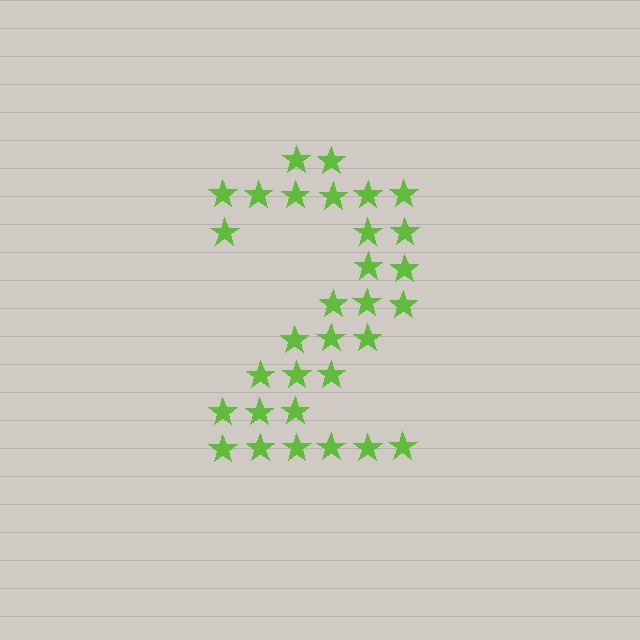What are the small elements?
The small elements are stars.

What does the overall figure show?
The overall figure shows the digit 2.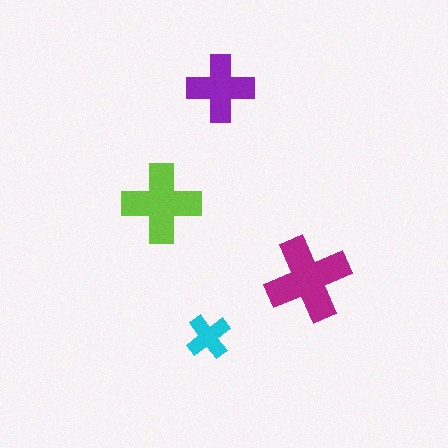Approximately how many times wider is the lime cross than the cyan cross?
About 2 times wider.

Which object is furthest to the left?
The lime cross is leftmost.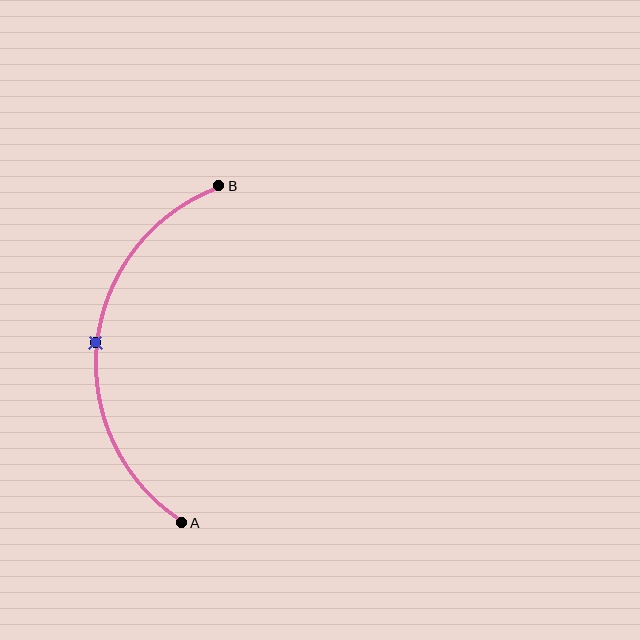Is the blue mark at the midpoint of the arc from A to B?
Yes. The blue mark lies on the arc at equal arc-length from both A and B — it is the arc midpoint.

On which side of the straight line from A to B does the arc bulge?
The arc bulges to the left of the straight line connecting A and B.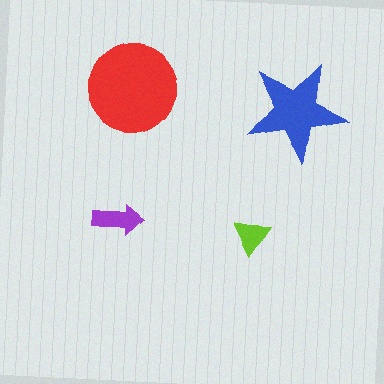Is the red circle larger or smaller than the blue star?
Larger.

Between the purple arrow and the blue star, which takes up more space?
The blue star.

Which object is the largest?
The red circle.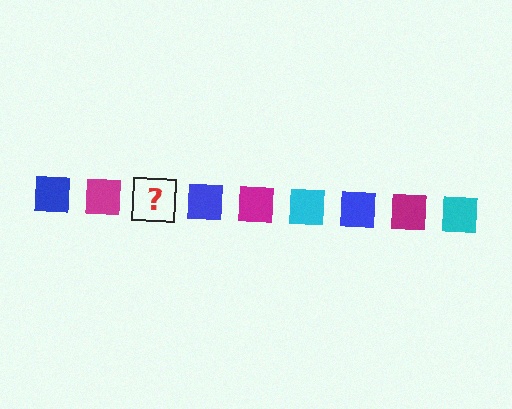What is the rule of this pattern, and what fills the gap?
The rule is that the pattern cycles through blue, magenta, cyan squares. The gap should be filled with a cyan square.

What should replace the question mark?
The question mark should be replaced with a cyan square.